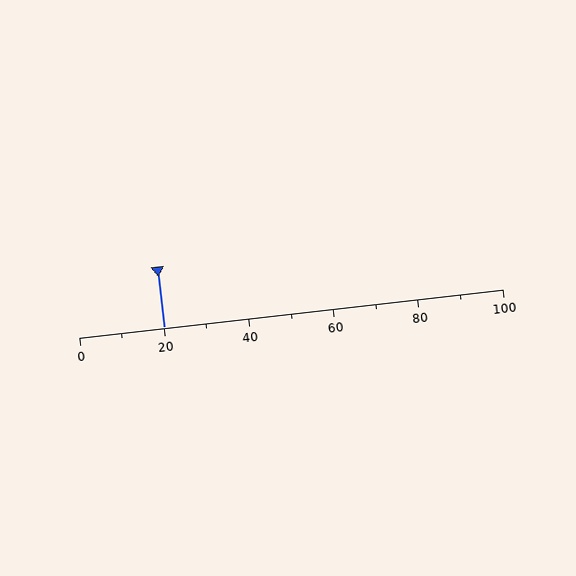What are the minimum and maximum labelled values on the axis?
The axis runs from 0 to 100.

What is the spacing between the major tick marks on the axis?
The major ticks are spaced 20 apart.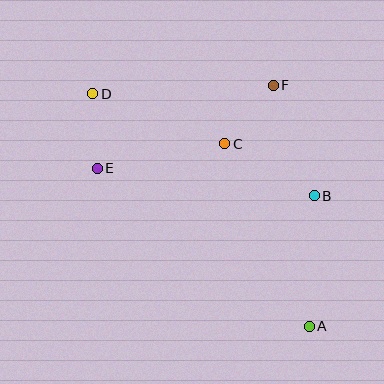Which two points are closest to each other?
Points D and E are closest to each other.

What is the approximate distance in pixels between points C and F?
The distance between C and F is approximately 76 pixels.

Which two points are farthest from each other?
Points A and D are farthest from each other.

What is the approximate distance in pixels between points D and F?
The distance between D and F is approximately 180 pixels.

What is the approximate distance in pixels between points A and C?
The distance between A and C is approximately 201 pixels.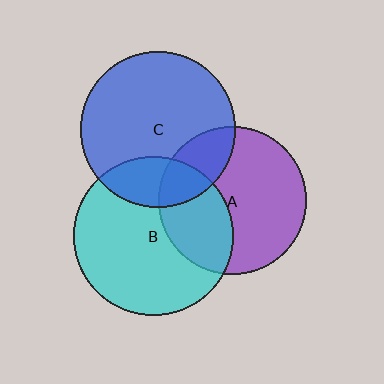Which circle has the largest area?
Circle B (cyan).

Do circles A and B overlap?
Yes.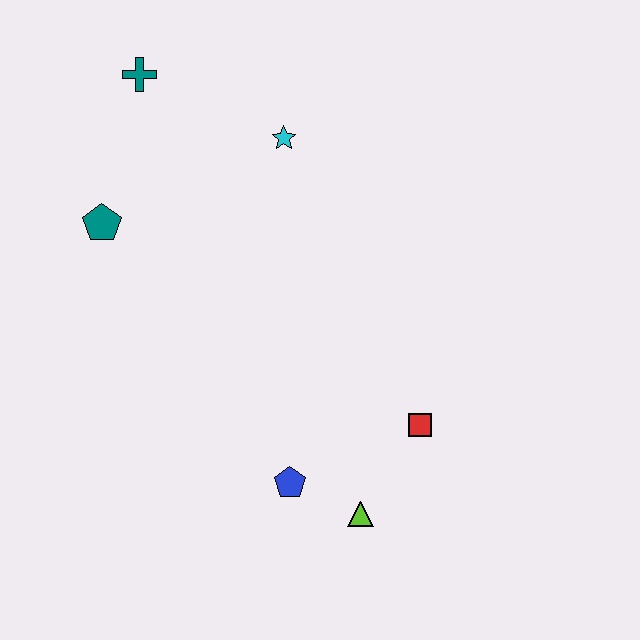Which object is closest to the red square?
The lime triangle is closest to the red square.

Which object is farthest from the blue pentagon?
The teal cross is farthest from the blue pentagon.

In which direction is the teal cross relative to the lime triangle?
The teal cross is above the lime triangle.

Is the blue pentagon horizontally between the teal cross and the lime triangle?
Yes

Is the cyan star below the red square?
No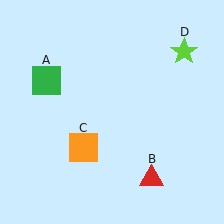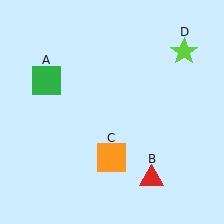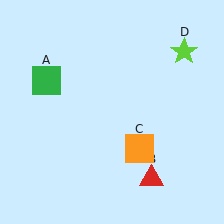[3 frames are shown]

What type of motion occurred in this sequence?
The orange square (object C) rotated counterclockwise around the center of the scene.